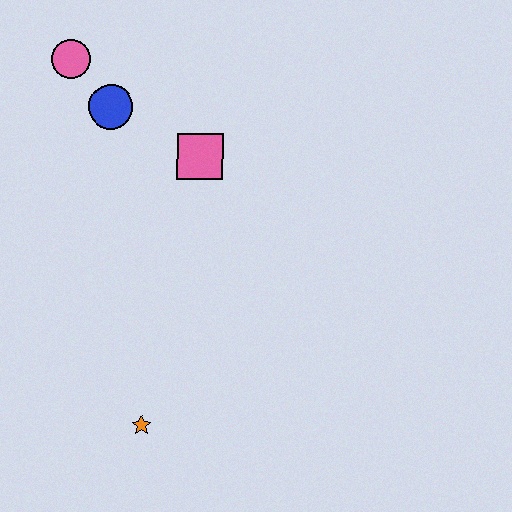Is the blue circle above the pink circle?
No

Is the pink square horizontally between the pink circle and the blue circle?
No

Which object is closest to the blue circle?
The pink circle is closest to the blue circle.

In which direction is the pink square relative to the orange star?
The pink square is above the orange star.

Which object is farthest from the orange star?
The pink circle is farthest from the orange star.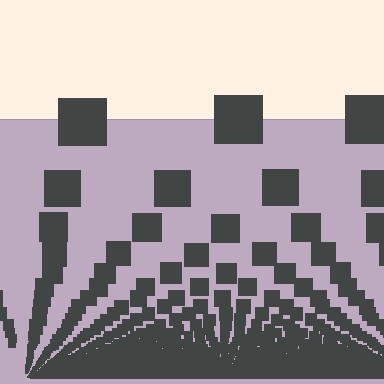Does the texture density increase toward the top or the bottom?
Density increases toward the bottom.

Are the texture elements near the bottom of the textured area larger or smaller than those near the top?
Smaller. The gradient is inverted — elements near the bottom are smaller and denser.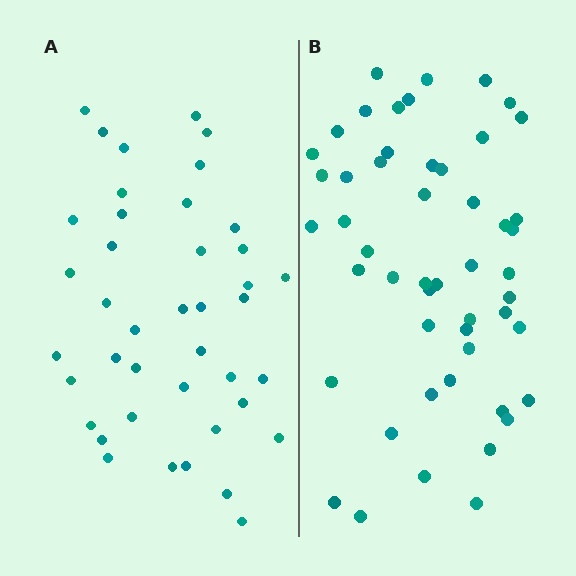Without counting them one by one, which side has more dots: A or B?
Region B (the right region) has more dots.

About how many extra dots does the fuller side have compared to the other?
Region B has roughly 10 or so more dots than region A.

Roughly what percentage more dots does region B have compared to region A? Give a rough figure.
About 25% more.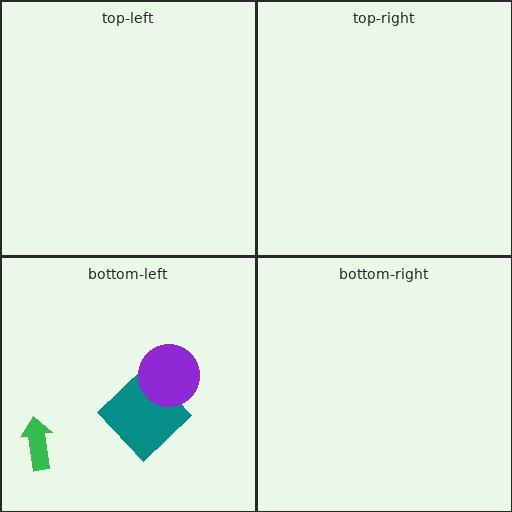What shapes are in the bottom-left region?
The teal diamond, the green arrow, the purple circle.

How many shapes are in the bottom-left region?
3.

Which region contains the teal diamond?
The bottom-left region.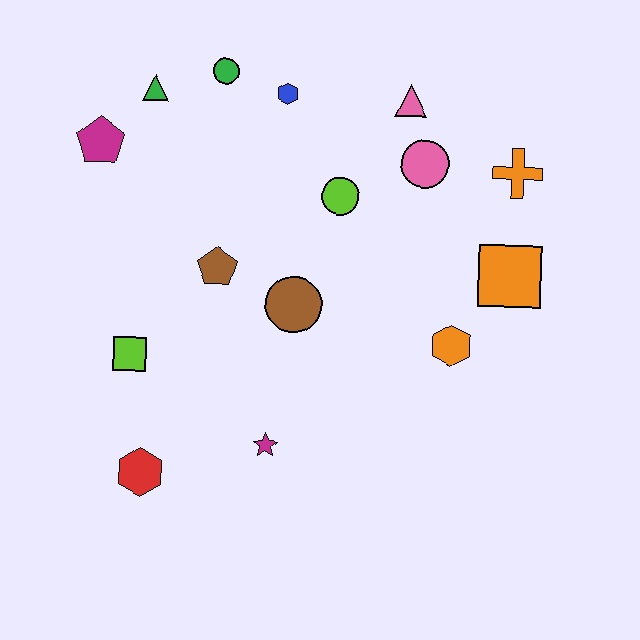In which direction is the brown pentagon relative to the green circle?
The brown pentagon is below the green circle.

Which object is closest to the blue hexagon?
The green circle is closest to the blue hexagon.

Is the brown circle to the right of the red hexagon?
Yes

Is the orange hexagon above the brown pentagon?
No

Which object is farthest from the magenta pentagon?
The orange square is farthest from the magenta pentagon.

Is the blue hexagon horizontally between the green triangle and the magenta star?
No